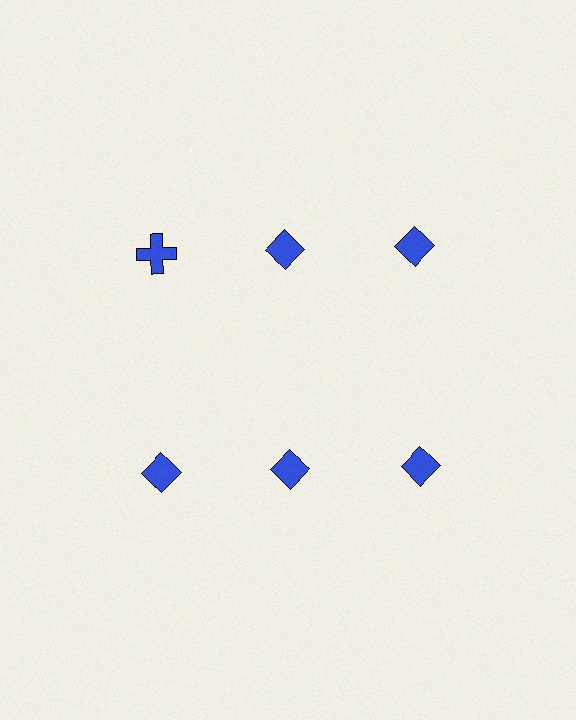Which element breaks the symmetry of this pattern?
The blue cross in the top row, leftmost column breaks the symmetry. All other shapes are blue diamonds.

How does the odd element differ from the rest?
It has a different shape: cross instead of diamond.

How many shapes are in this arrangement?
There are 6 shapes arranged in a grid pattern.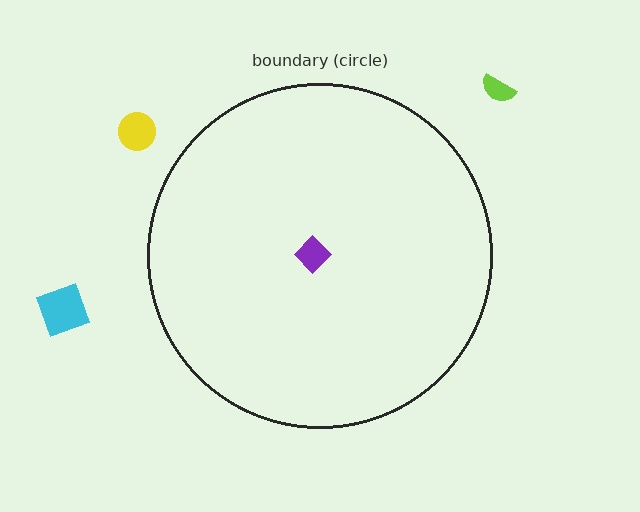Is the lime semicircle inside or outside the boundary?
Outside.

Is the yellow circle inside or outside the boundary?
Outside.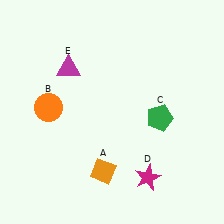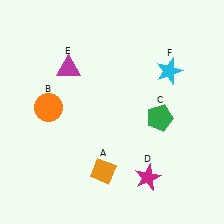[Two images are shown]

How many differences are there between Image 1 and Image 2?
There is 1 difference between the two images.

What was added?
A cyan star (F) was added in Image 2.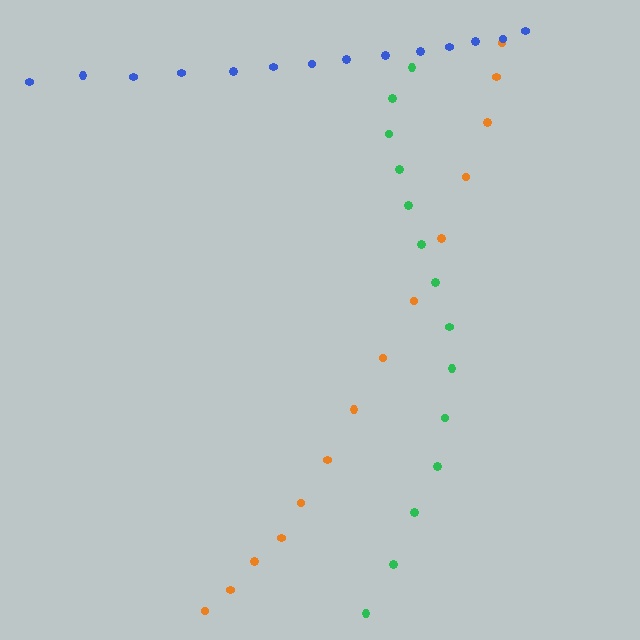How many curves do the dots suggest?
There are 3 distinct paths.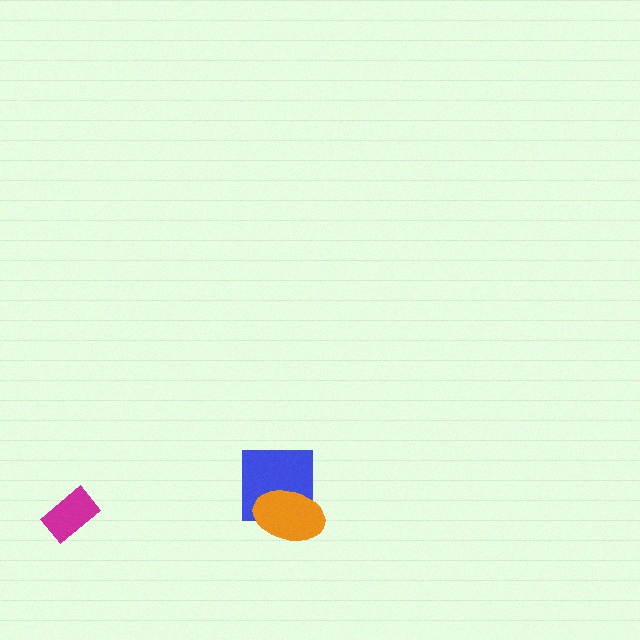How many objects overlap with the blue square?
1 object overlaps with the blue square.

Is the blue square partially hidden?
Yes, it is partially covered by another shape.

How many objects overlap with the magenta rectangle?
0 objects overlap with the magenta rectangle.